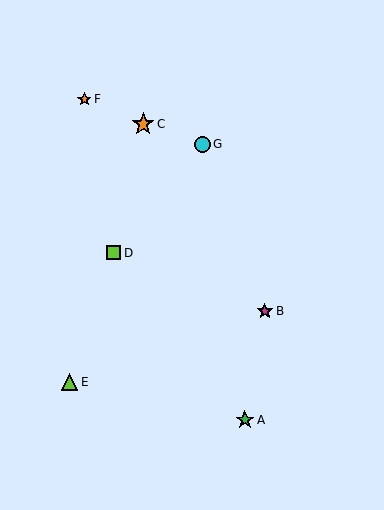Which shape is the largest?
The orange star (labeled C) is the largest.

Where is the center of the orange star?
The center of the orange star is at (84, 99).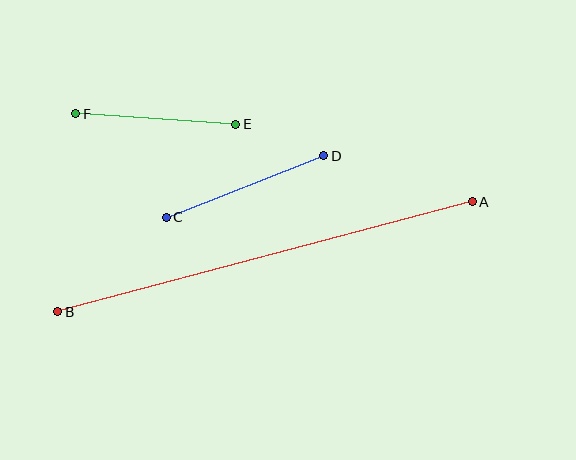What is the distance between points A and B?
The distance is approximately 429 pixels.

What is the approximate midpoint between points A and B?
The midpoint is at approximately (265, 257) pixels.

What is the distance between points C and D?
The distance is approximately 169 pixels.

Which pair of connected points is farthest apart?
Points A and B are farthest apart.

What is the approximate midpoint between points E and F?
The midpoint is at approximately (156, 119) pixels.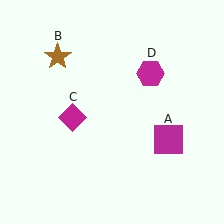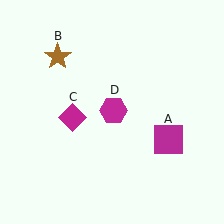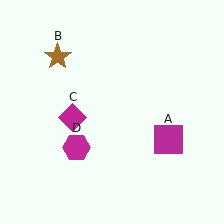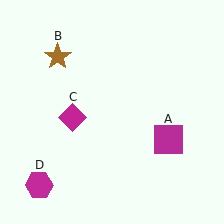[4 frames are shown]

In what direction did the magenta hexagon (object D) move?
The magenta hexagon (object D) moved down and to the left.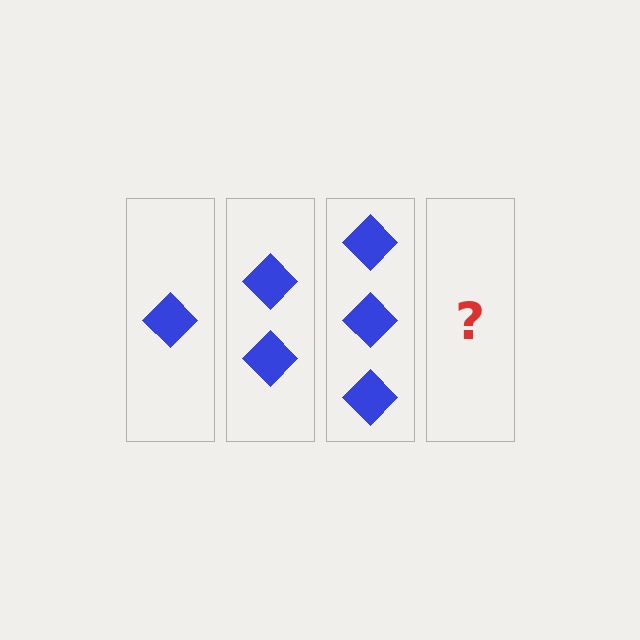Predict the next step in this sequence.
The next step is 4 diamonds.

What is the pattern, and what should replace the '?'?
The pattern is that each step adds one more diamond. The '?' should be 4 diamonds.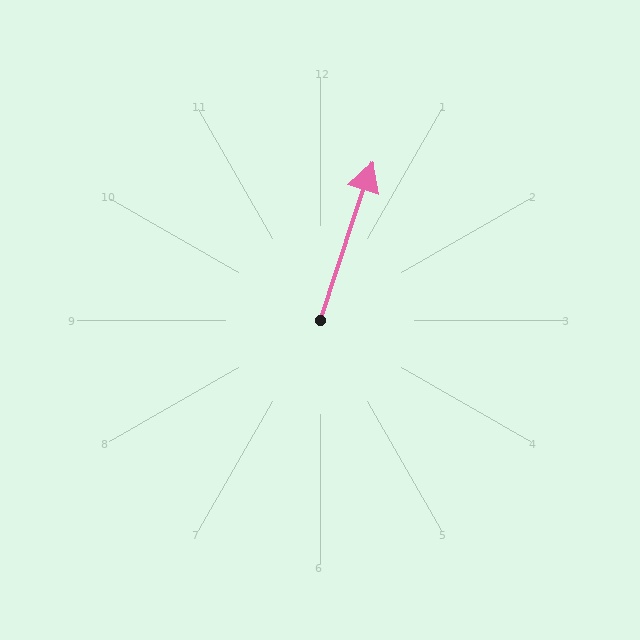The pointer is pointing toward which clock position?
Roughly 1 o'clock.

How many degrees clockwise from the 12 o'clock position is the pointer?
Approximately 18 degrees.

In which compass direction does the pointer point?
North.